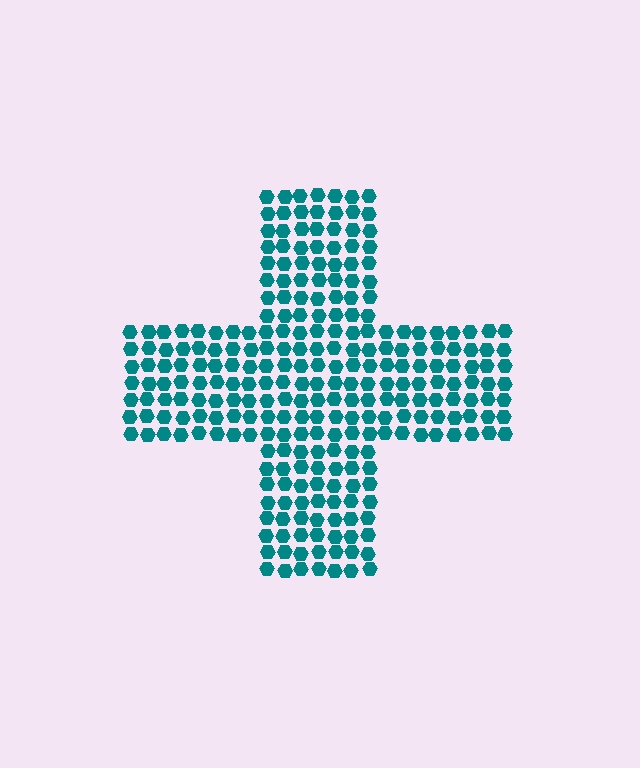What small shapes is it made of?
It is made of small hexagons.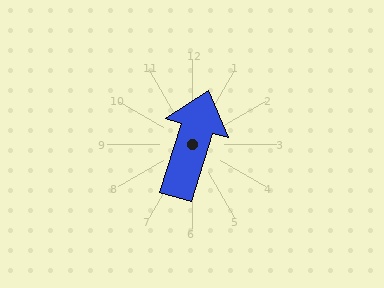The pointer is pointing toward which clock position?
Roughly 1 o'clock.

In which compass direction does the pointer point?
North.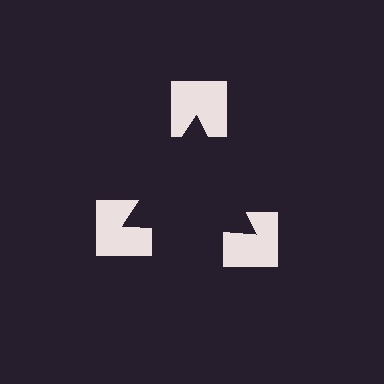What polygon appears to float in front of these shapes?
An illusory triangle — its edges are inferred from the aligned wedge cuts in the notched squares, not physically drawn.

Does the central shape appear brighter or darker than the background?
It typically appears slightly darker than the background, even though no actual brightness change is drawn.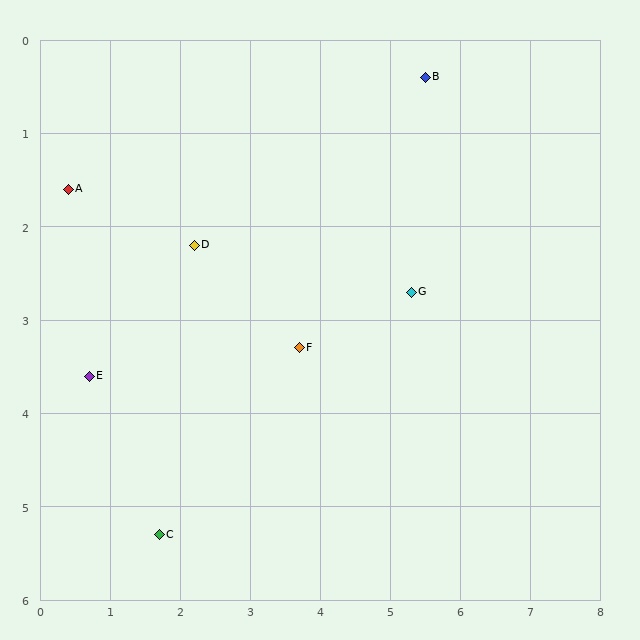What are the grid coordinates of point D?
Point D is at approximately (2.2, 2.2).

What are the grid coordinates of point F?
Point F is at approximately (3.7, 3.3).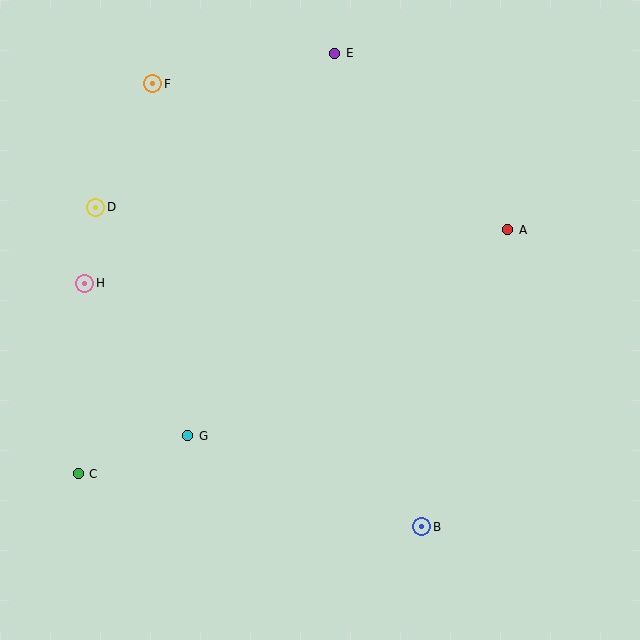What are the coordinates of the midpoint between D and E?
The midpoint between D and E is at (215, 130).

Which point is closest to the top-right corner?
Point A is closest to the top-right corner.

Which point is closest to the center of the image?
Point G at (188, 436) is closest to the center.